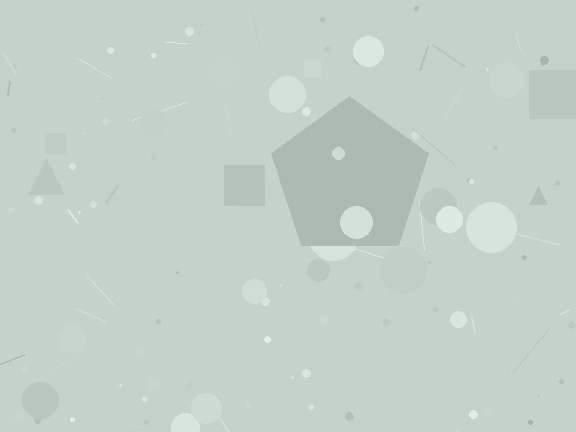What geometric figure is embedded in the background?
A pentagon is embedded in the background.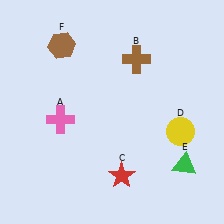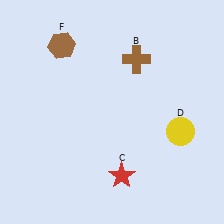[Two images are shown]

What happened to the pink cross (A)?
The pink cross (A) was removed in Image 2. It was in the bottom-left area of Image 1.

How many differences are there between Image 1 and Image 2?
There are 2 differences between the two images.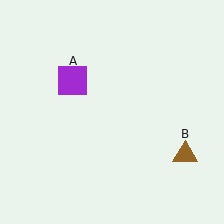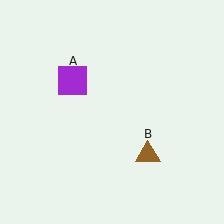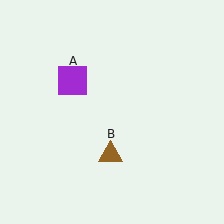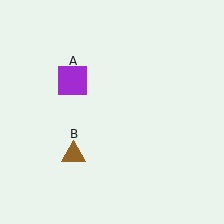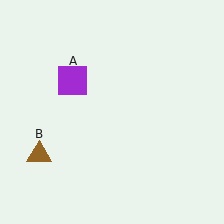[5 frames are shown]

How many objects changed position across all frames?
1 object changed position: brown triangle (object B).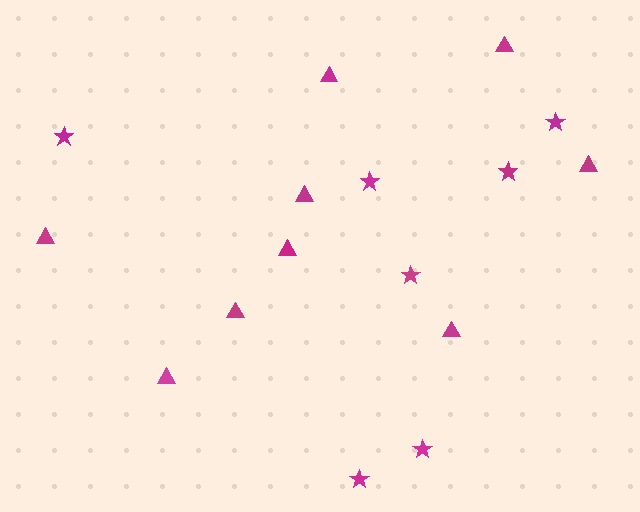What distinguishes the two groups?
There are 2 groups: one group of stars (7) and one group of triangles (9).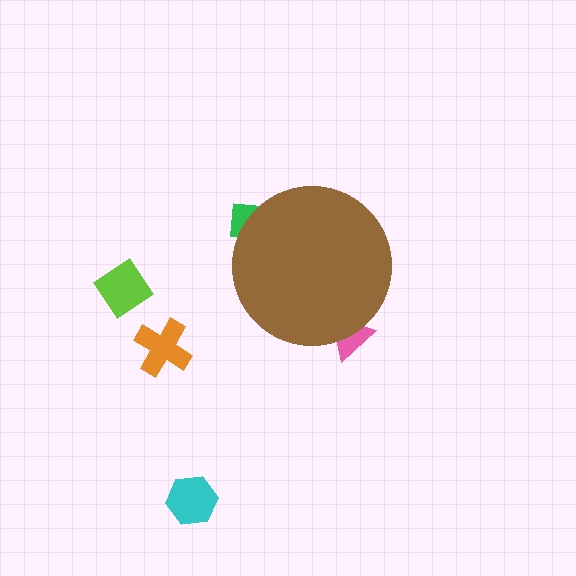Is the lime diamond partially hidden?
No, the lime diamond is fully visible.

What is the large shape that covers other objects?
A brown circle.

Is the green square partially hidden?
Yes, the green square is partially hidden behind the brown circle.